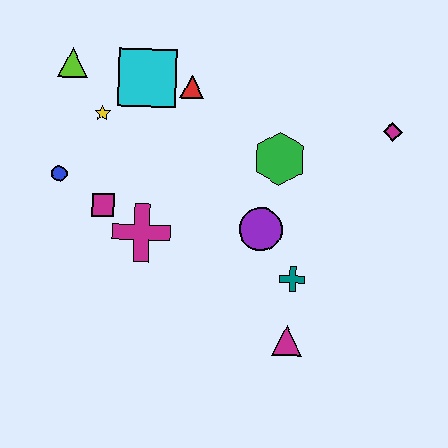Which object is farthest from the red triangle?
The magenta triangle is farthest from the red triangle.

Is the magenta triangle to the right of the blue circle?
Yes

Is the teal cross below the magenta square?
Yes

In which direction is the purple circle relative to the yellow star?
The purple circle is to the right of the yellow star.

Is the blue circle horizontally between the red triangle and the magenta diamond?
No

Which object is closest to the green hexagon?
The purple circle is closest to the green hexagon.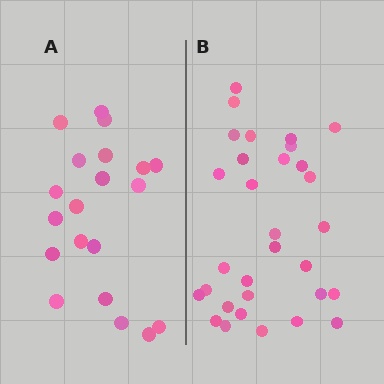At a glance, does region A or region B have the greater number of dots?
Region B (the right region) has more dots.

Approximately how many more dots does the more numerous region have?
Region B has roughly 12 or so more dots than region A.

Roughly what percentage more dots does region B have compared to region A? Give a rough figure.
About 55% more.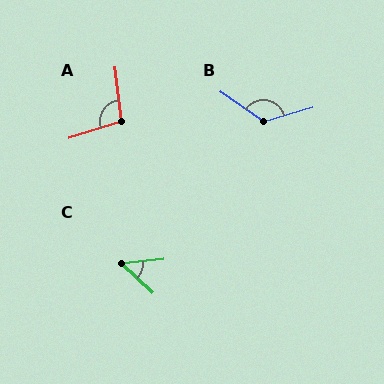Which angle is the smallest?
C, at approximately 50 degrees.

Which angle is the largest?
B, at approximately 129 degrees.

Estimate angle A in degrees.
Approximately 100 degrees.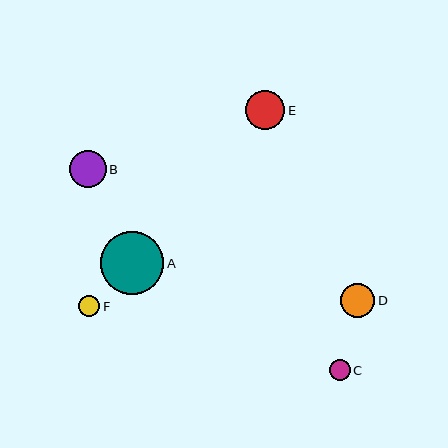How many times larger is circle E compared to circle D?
Circle E is approximately 1.1 times the size of circle D.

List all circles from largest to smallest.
From largest to smallest: A, E, B, D, F, C.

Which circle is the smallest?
Circle C is the smallest with a size of approximately 21 pixels.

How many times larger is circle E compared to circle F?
Circle E is approximately 1.9 times the size of circle F.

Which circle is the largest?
Circle A is the largest with a size of approximately 63 pixels.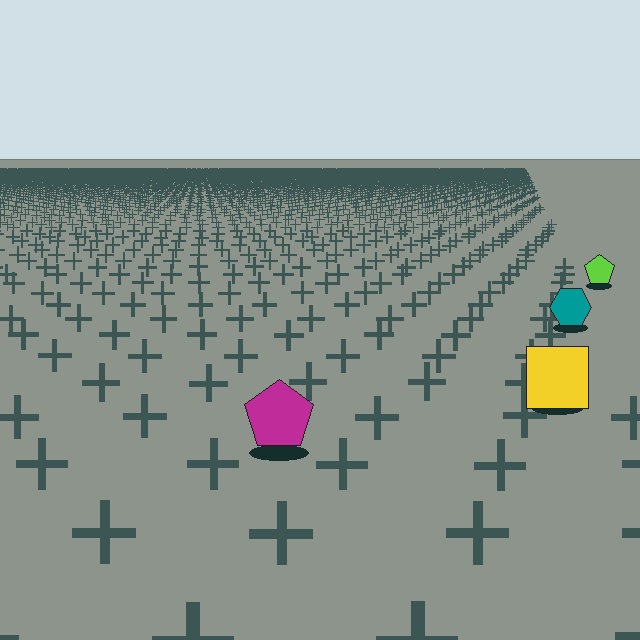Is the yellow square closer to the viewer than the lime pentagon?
Yes. The yellow square is closer — you can tell from the texture gradient: the ground texture is coarser near it.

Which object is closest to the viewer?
The magenta pentagon is closest. The texture marks near it are larger and more spread out.